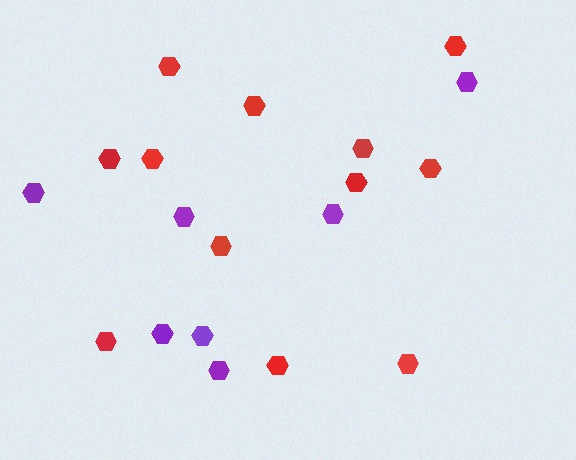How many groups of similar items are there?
There are 2 groups: one group of red hexagons (12) and one group of purple hexagons (7).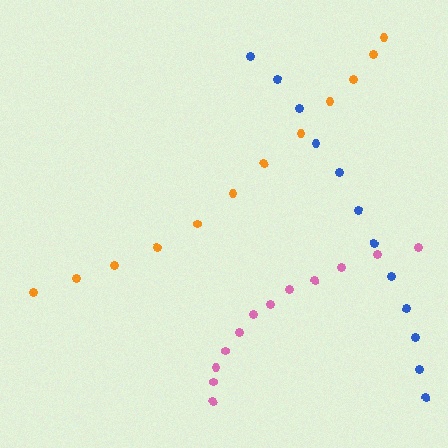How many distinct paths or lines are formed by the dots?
There are 3 distinct paths.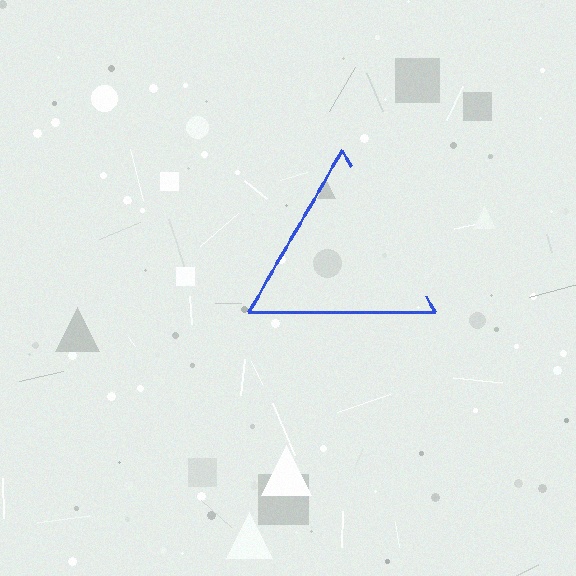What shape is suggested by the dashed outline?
The dashed outline suggests a triangle.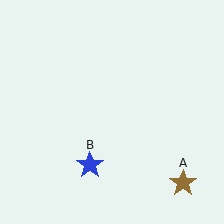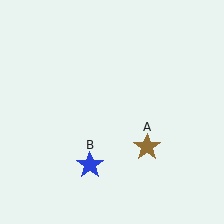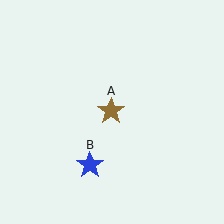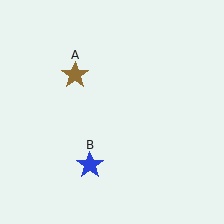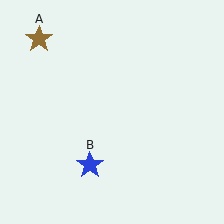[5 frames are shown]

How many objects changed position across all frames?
1 object changed position: brown star (object A).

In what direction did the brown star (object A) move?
The brown star (object A) moved up and to the left.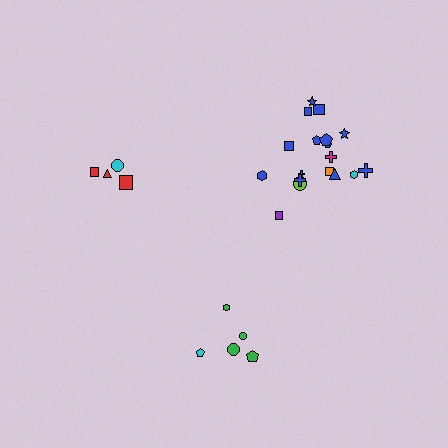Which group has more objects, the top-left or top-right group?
The top-right group.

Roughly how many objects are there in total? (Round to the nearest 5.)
Roughly 25 objects in total.